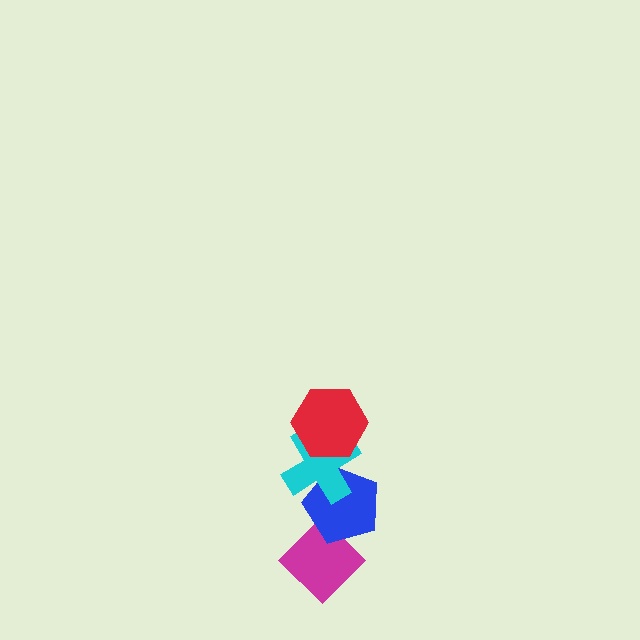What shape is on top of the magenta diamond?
The blue pentagon is on top of the magenta diamond.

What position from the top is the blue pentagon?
The blue pentagon is 3rd from the top.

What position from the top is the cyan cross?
The cyan cross is 2nd from the top.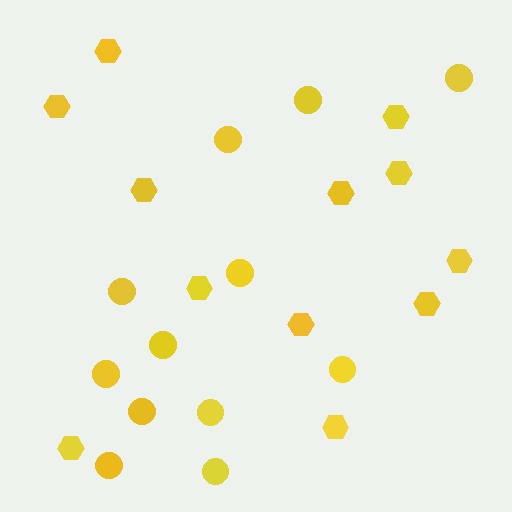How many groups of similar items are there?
There are 2 groups: one group of hexagons (12) and one group of circles (12).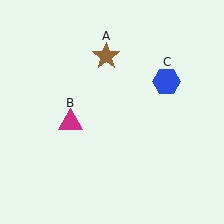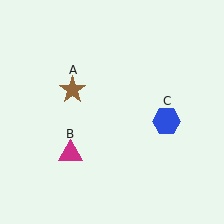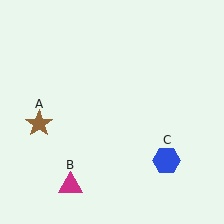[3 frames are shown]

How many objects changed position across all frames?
3 objects changed position: brown star (object A), magenta triangle (object B), blue hexagon (object C).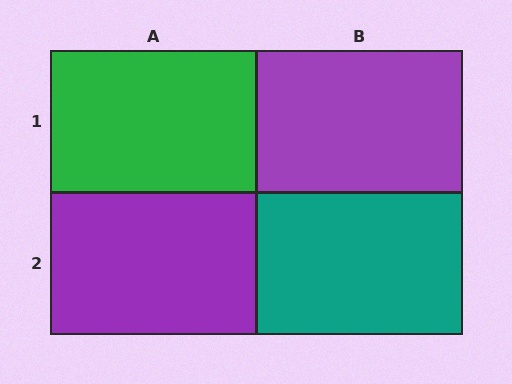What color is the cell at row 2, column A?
Purple.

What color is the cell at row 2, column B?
Teal.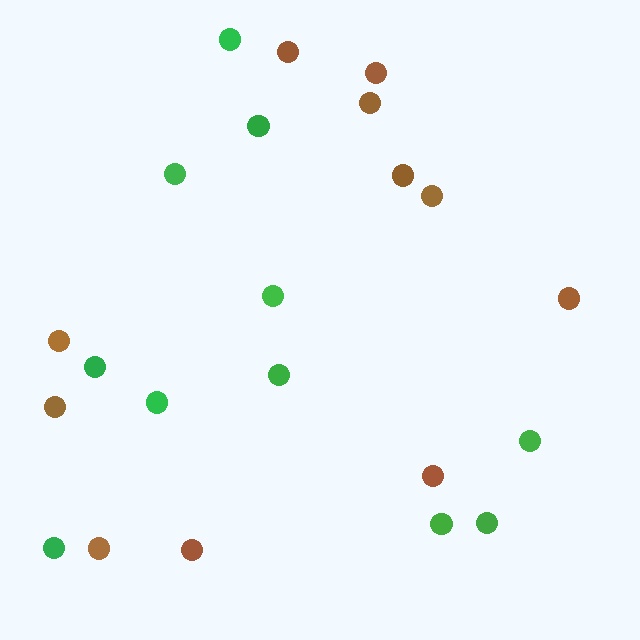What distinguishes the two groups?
There are 2 groups: one group of brown circles (11) and one group of green circles (11).